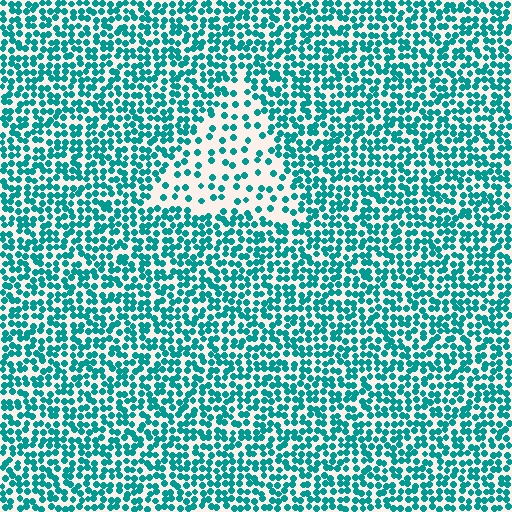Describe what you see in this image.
The image contains small teal elements arranged at two different densities. A triangle-shaped region is visible where the elements are less densely packed than the surrounding area.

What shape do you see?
I see a triangle.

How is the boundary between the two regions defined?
The boundary is defined by a change in element density (approximately 2.5x ratio). All elements are the same color, size, and shape.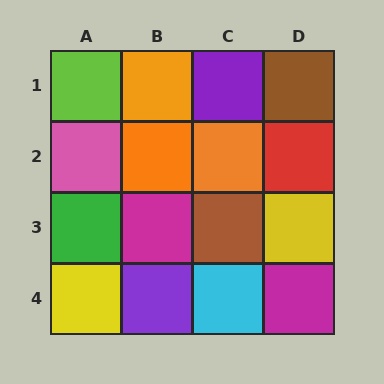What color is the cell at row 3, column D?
Yellow.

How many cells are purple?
2 cells are purple.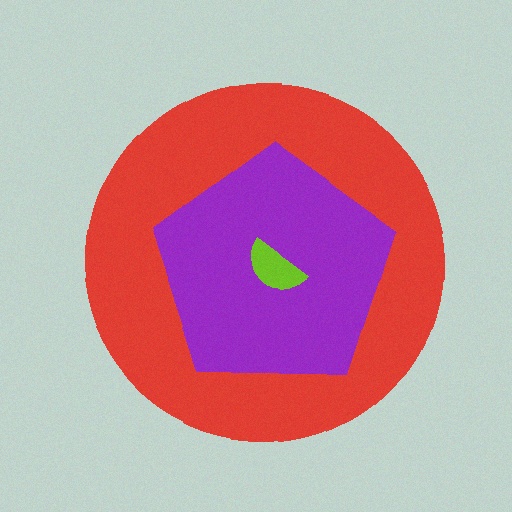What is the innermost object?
The lime semicircle.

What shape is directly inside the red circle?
The purple pentagon.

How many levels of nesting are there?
3.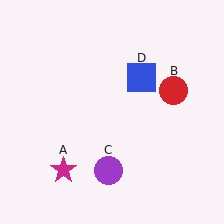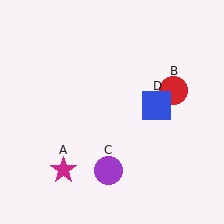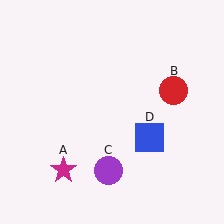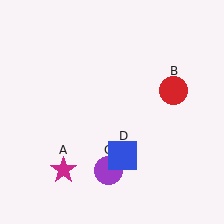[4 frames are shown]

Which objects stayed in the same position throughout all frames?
Magenta star (object A) and red circle (object B) and purple circle (object C) remained stationary.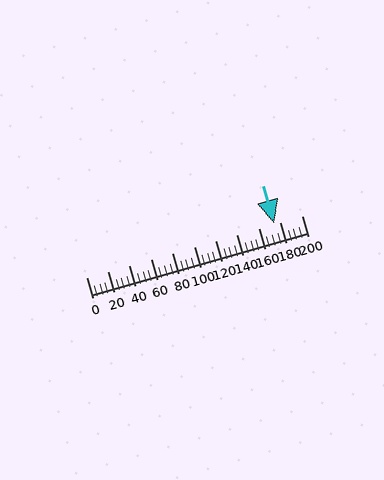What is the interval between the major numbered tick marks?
The major tick marks are spaced 20 units apart.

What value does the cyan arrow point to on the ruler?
The cyan arrow points to approximately 175.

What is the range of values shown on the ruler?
The ruler shows values from 0 to 200.